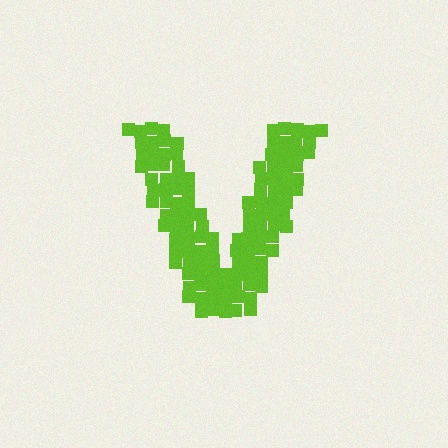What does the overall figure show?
The overall figure shows the letter V.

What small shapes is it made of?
It is made of small squares.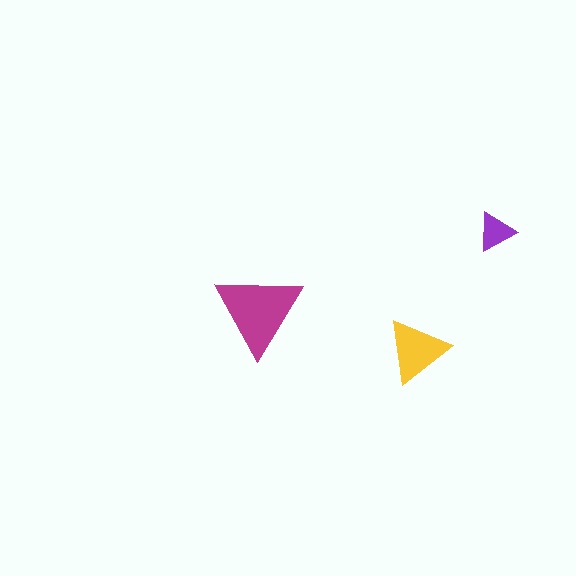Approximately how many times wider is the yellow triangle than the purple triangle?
About 1.5 times wider.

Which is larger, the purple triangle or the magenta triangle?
The magenta one.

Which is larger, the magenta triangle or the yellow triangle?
The magenta one.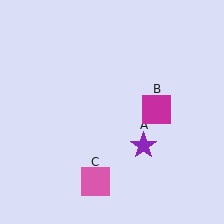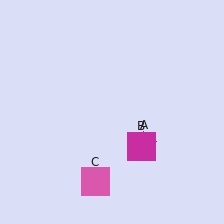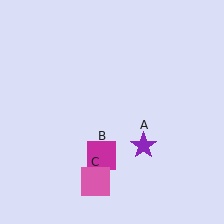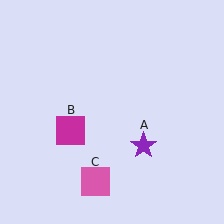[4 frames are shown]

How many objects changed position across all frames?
1 object changed position: magenta square (object B).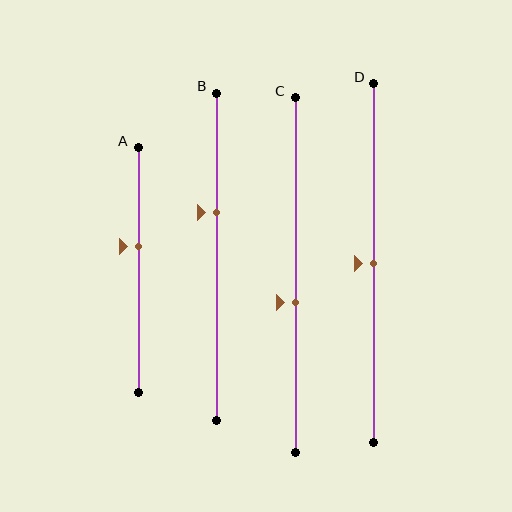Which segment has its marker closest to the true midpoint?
Segment D has its marker closest to the true midpoint.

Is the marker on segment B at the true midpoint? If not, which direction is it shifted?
No, the marker on segment B is shifted upward by about 14% of the segment length.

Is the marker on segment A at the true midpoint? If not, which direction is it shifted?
No, the marker on segment A is shifted upward by about 10% of the segment length.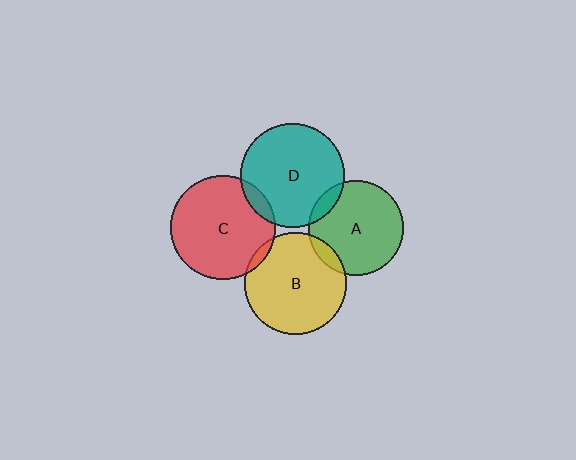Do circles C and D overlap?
Yes.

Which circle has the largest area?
Circle C (red).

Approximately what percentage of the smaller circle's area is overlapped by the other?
Approximately 10%.